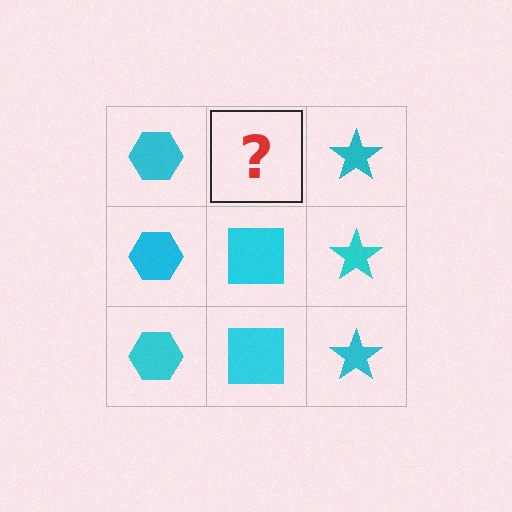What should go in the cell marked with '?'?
The missing cell should contain a cyan square.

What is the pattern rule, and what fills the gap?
The rule is that each column has a consistent shape. The gap should be filled with a cyan square.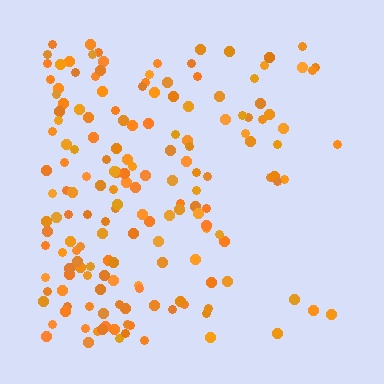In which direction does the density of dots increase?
From right to left, with the left side densest.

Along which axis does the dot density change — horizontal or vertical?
Horizontal.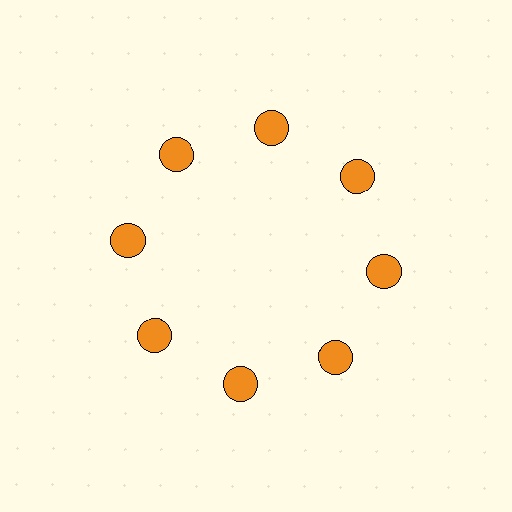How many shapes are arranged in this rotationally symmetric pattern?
There are 8 shapes, arranged in 8 groups of 1.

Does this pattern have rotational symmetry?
Yes, this pattern has 8-fold rotational symmetry. It looks the same after rotating 45 degrees around the center.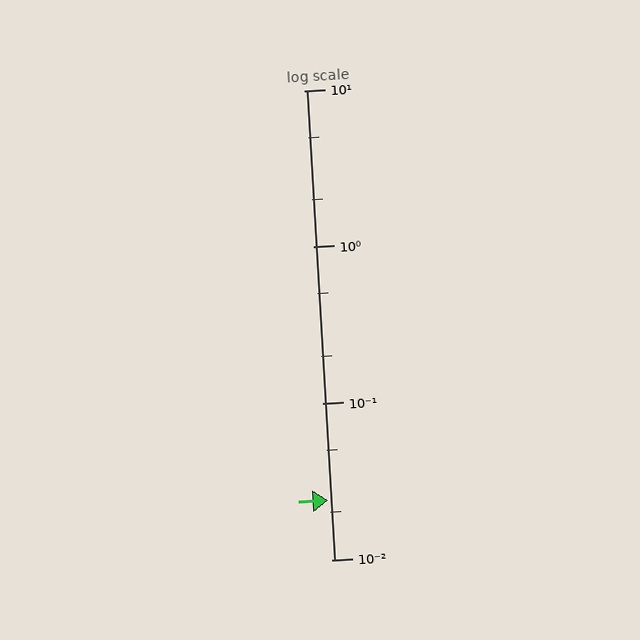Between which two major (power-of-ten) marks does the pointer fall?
The pointer is between 0.01 and 0.1.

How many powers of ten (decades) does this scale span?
The scale spans 3 decades, from 0.01 to 10.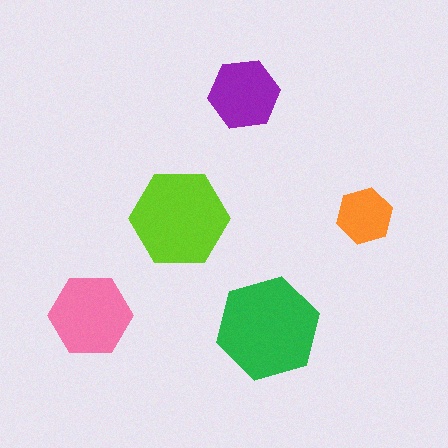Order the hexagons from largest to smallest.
the green one, the lime one, the pink one, the purple one, the orange one.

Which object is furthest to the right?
The orange hexagon is rightmost.